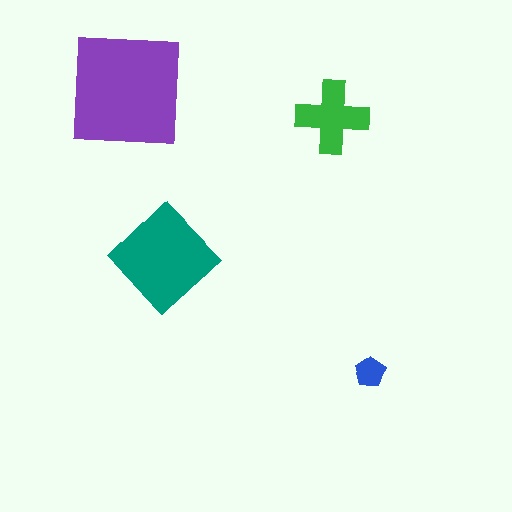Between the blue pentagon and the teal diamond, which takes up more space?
The teal diamond.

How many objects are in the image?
There are 4 objects in the image.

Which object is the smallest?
The blue pentagon.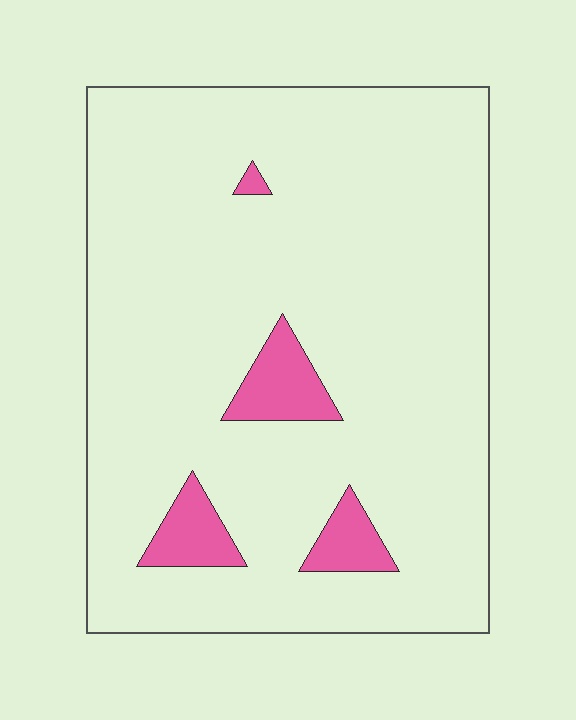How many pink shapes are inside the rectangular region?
4.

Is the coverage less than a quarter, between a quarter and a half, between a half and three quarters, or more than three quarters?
Less than a quarter.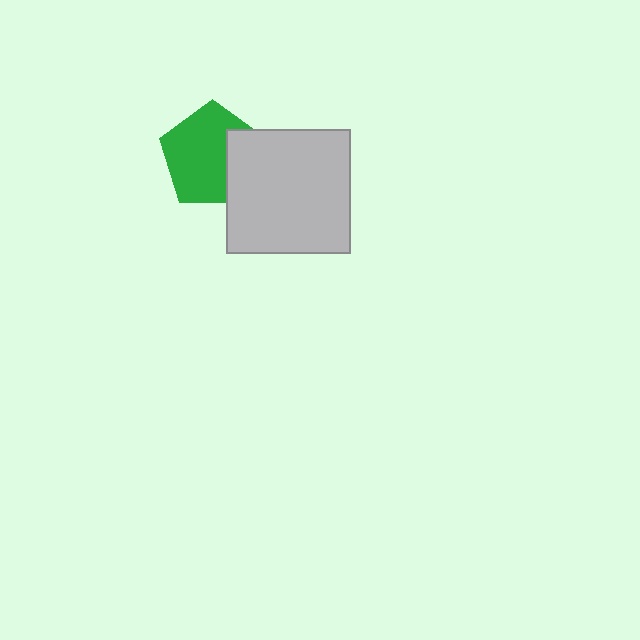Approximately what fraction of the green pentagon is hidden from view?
Roughly 30% of the green pentagon is hidden behind the light gray square.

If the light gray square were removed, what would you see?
You would see the complete green pentagon.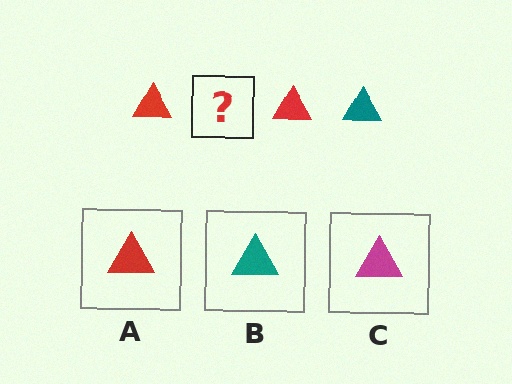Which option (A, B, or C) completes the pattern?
B.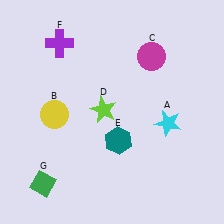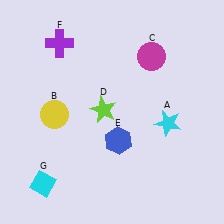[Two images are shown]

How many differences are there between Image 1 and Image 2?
There are 2 differences between the two images.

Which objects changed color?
E changed from teal to blue. G changed from green to cyan.